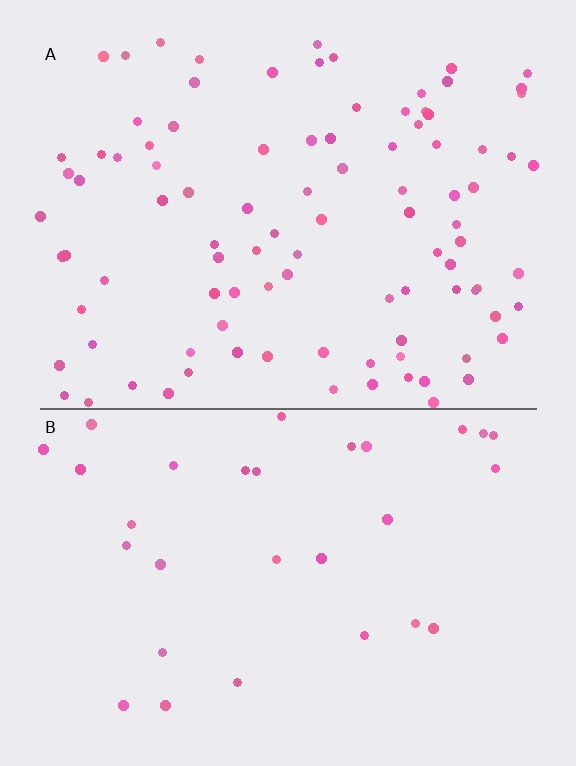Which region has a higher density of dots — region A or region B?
A (the top).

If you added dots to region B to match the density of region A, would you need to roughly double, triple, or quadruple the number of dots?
Approximately triple.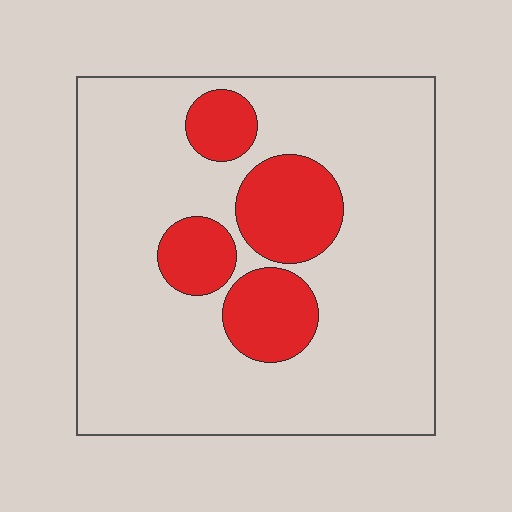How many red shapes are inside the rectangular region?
4.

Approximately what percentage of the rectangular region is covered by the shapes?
Approximately 20%.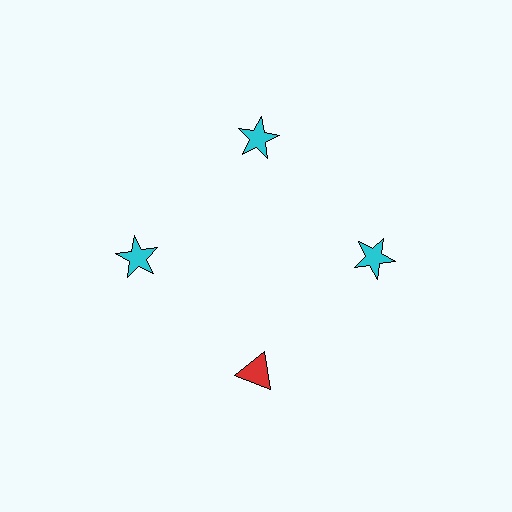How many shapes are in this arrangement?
There are 4 shapes arranged in a ring pattern.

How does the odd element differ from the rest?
It differs in both color (red instead of cyan) and shape (triangle instead of star).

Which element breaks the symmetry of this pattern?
The red triangle at roughly the 6 o'clock position breaks the symmetry. All other shapes are cyan stars.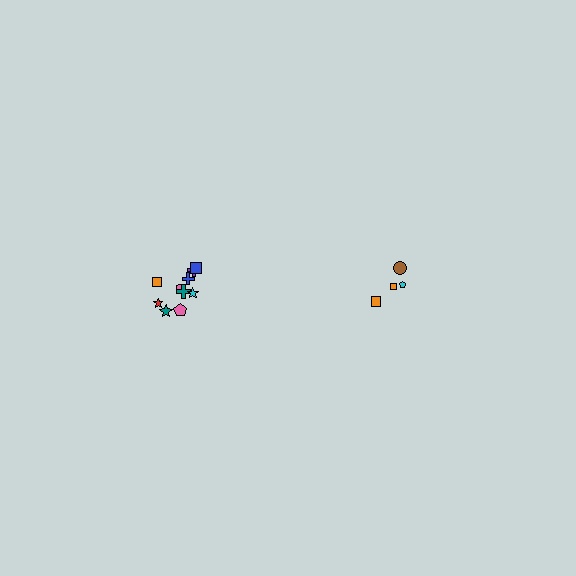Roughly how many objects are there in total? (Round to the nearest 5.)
Roughly 15 objects in total.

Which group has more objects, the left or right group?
The left group.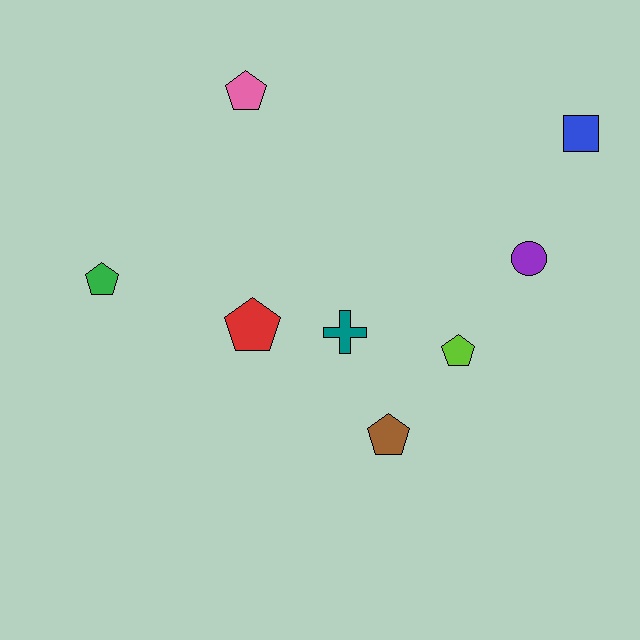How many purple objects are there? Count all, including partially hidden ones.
There is 1 purple object.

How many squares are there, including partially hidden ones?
There is 1 square.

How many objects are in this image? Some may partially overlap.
There are 8 objects.